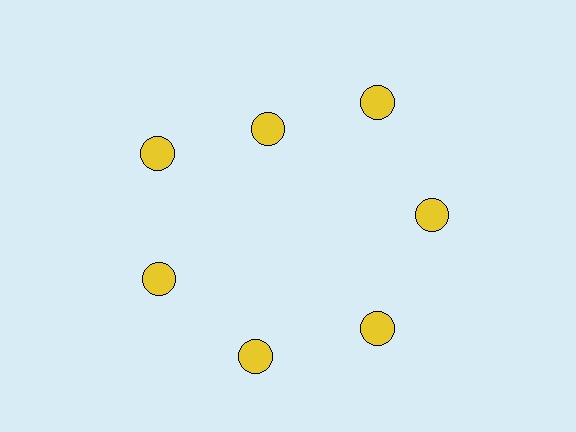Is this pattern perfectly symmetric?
No. The 7 yellow circles are arranged in a ring, but one element near the 12 o'clock position is pulled inward toward the center, breaking the 7-fold rotational symmetry.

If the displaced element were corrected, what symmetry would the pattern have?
It would have 7-fold rotational symmetry — the pattern would map onto itself every 51 degrees.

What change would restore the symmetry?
The symmetry would be restored by moving it outward, back onto the ring so that all 7 circles sit at equal angles and equal distance from the center.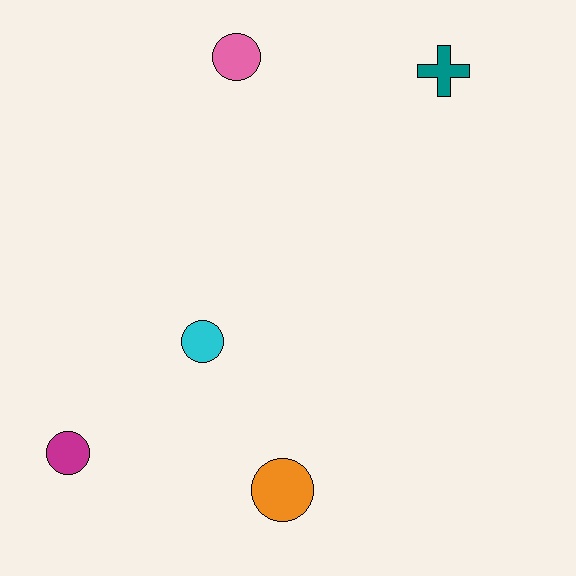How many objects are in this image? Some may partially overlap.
There are 5 objects.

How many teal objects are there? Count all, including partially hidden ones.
There is 1 teal object.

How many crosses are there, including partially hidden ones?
There is 1 cross.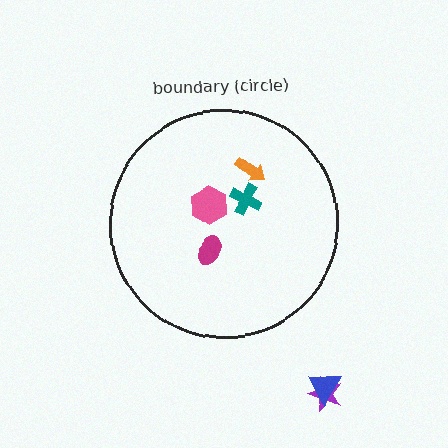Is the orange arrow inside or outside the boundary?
Inside.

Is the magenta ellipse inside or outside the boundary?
Inside.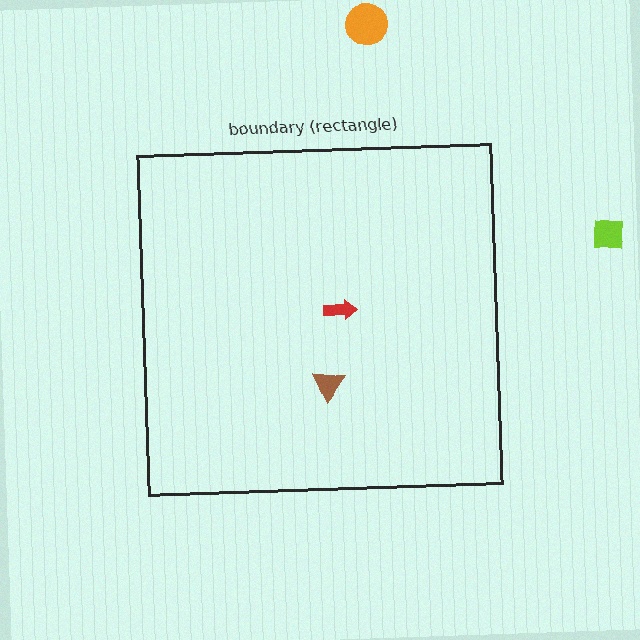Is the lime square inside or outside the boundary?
Outside.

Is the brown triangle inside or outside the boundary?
Inside.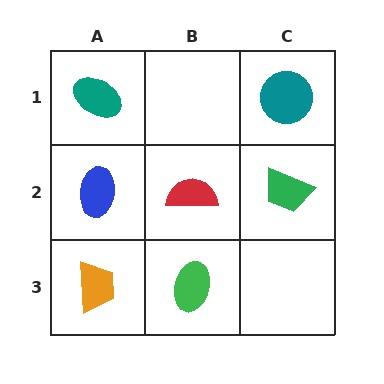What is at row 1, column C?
A teal circle.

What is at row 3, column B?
A green ellipse.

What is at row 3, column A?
An orange trapezoid.